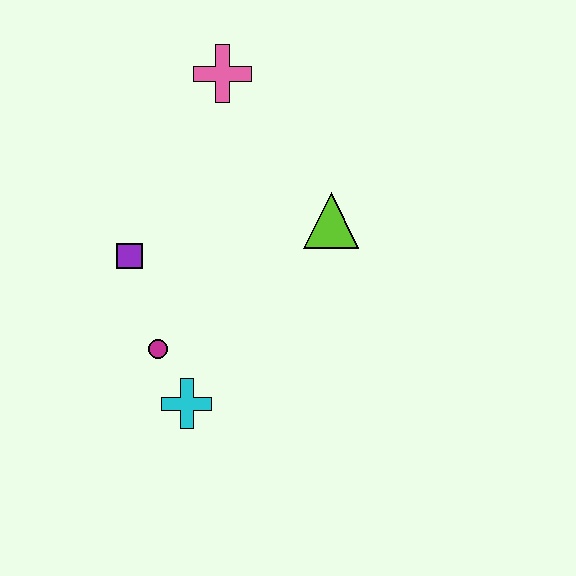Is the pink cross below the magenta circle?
No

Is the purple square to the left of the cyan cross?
Yes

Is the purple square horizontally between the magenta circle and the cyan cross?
No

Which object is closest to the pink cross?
The lime triangle is closest to the pink cross.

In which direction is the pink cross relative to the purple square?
The pink cross is above the purple square.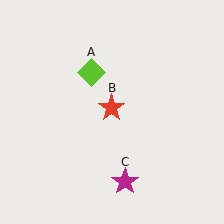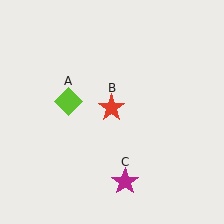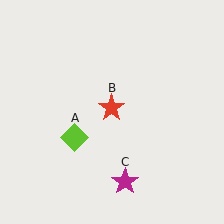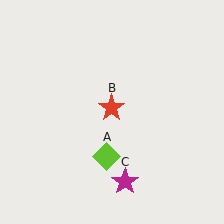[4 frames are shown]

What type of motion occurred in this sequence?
The lime diamond (object A) rotated counterclockwise around the center of the scene.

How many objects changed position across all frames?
1 object changed position: lime diamond (object A).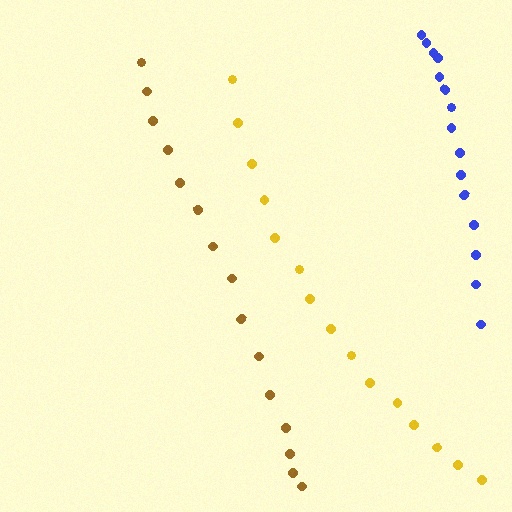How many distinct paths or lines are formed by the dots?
There are 3 distinct paths.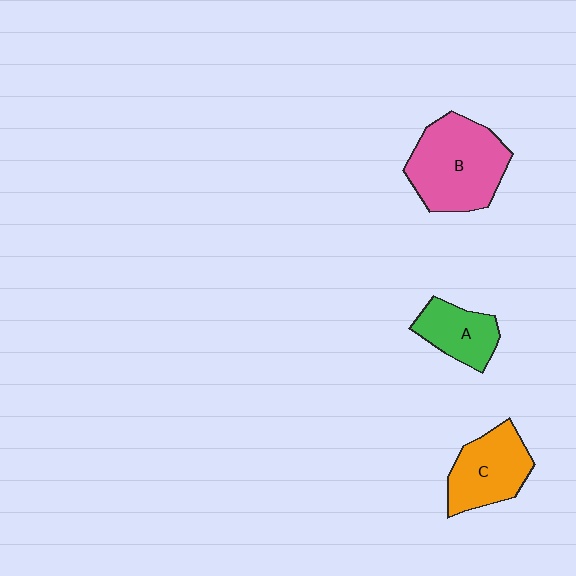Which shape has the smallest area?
Shape A (green).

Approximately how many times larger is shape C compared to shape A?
Approximately 1.4 times.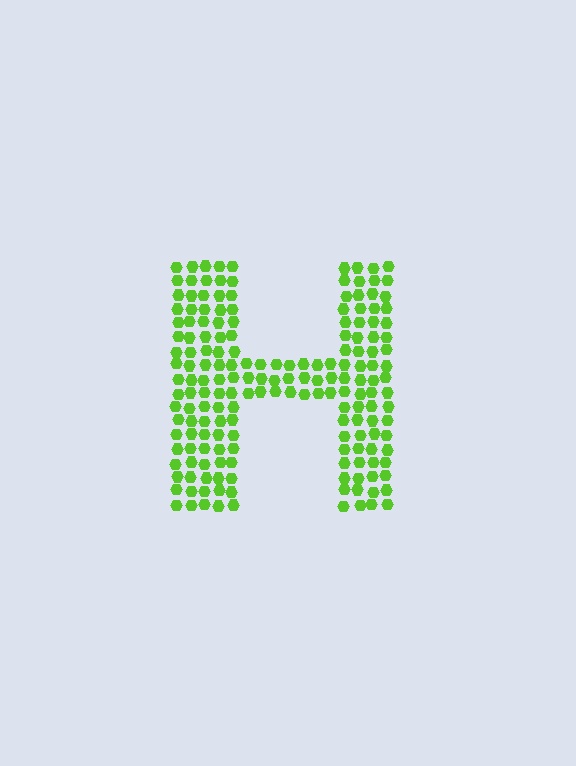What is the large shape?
The large shape is the letter H.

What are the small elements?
The small elements are hexagons.